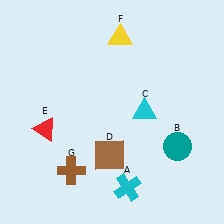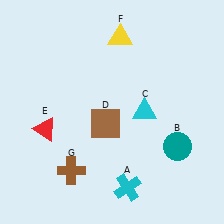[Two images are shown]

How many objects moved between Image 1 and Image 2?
1 object moved between the two images.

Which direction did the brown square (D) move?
The brown square (D) moved up.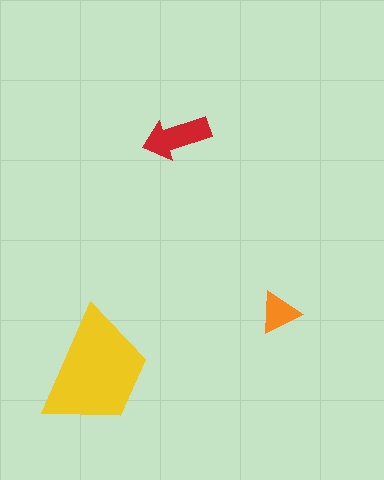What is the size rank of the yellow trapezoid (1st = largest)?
1st.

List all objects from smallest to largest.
The orange triangle, the red arrow, the yellow trapezoid.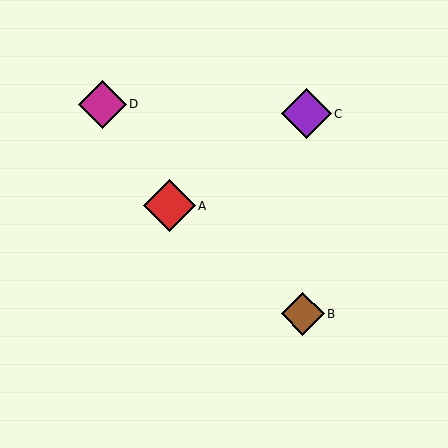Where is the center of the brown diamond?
The center of the brown diamond is at (303, 314).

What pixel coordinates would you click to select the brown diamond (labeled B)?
Click at (303, 314) to select the brown diamond B.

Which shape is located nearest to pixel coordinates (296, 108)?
The purple diamond (labeled C) at (306, 114) is nearest to that location.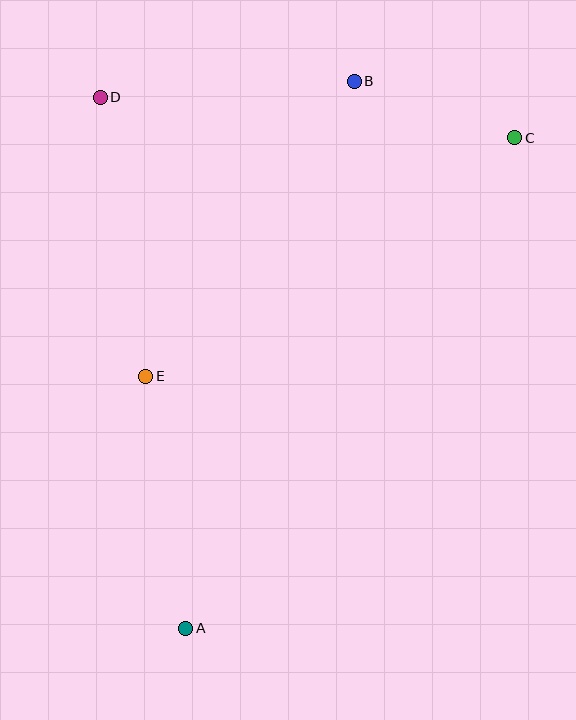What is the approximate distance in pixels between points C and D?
The distance between C and D is approximately 417 pixels.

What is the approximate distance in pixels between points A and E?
The distance between A and E is approximately 255 pixels.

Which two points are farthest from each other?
Points A and C are farthest from each other.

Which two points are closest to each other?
Points B and C are closest to each other.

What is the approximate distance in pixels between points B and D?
The distance between B and D is approximately 255 pixels.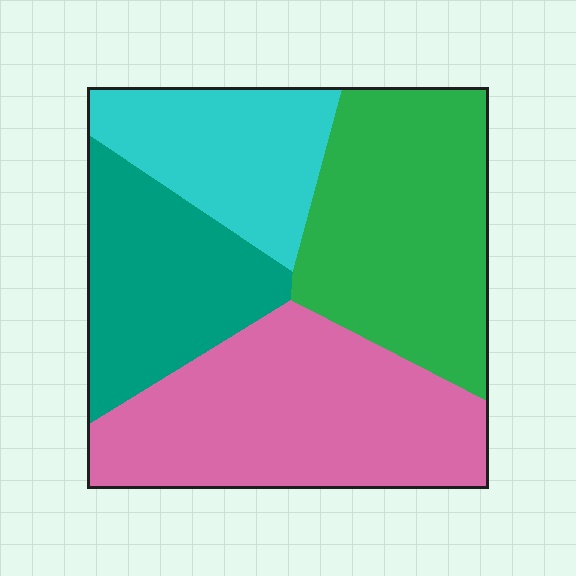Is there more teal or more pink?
Pink.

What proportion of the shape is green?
Green covers around 30% of the shape.